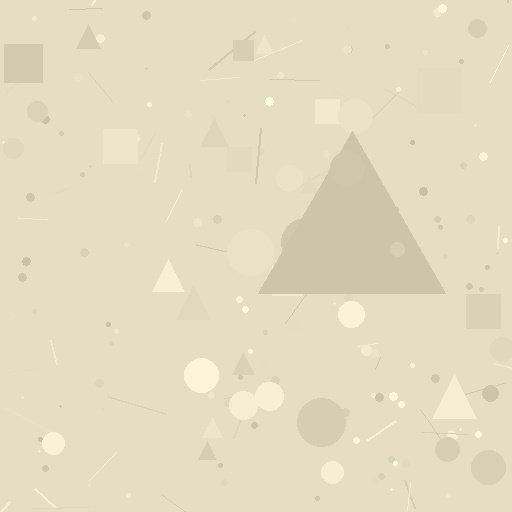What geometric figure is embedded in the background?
A triangle is embedded in the background.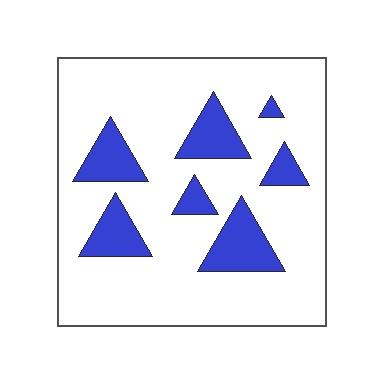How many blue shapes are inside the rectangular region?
7.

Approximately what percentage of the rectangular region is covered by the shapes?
Approximately 20%.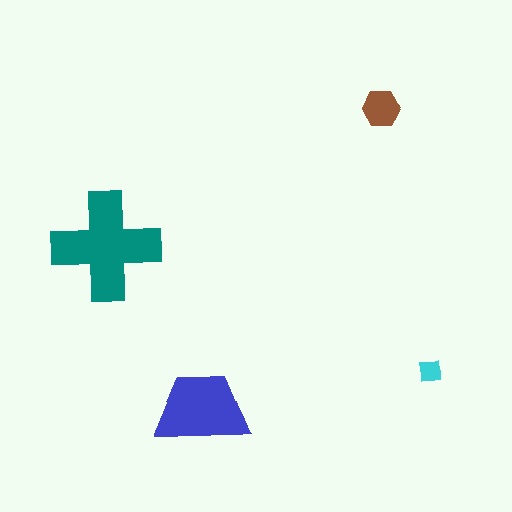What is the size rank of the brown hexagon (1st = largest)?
3rd.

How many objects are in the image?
There are 4 objects in the image.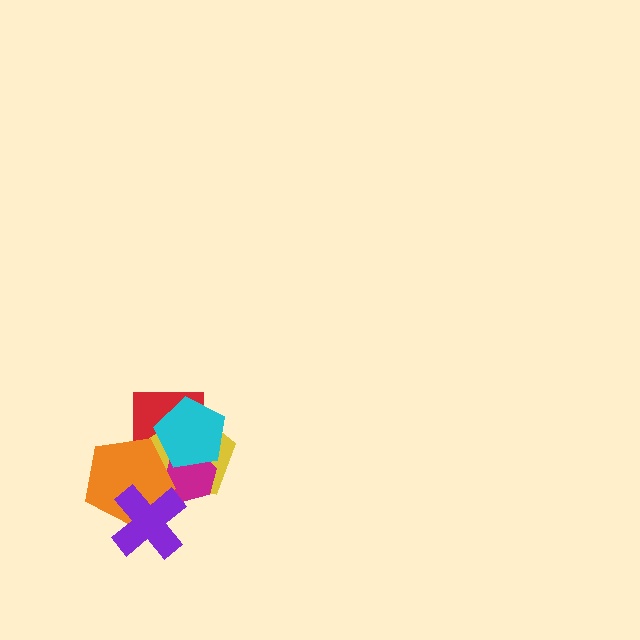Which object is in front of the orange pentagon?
The purple cross is in front of the orange pentagon.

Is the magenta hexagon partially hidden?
Yes, it is partially covered by another shape.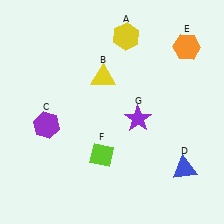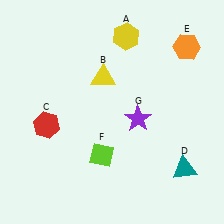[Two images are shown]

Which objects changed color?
C changed from purple to red. D changed from blue to teal.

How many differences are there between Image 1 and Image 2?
There are 2 differences between the two images.